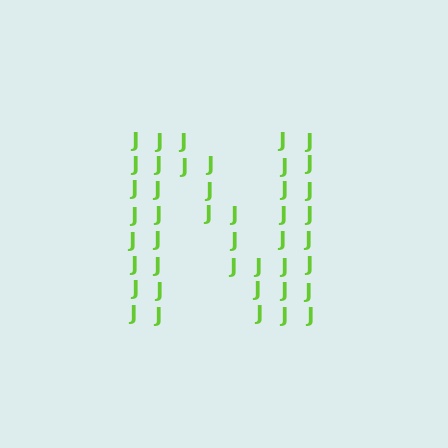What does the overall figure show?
The overall figure shows the letter N.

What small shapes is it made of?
It is made of small letter J's.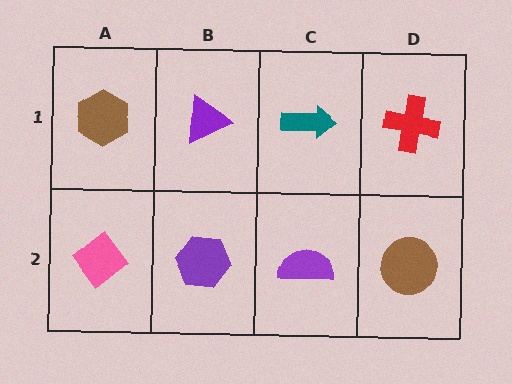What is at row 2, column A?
A pink diamond.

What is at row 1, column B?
A purple triangle.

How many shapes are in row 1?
4 shapes.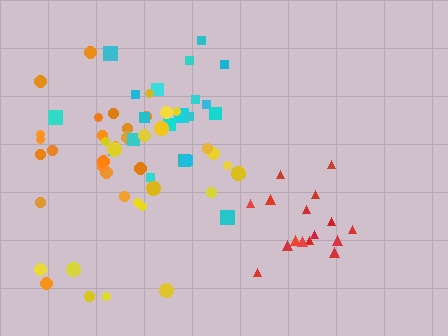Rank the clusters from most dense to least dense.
red, cyan, orange, yellow.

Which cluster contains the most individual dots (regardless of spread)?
Orange (21).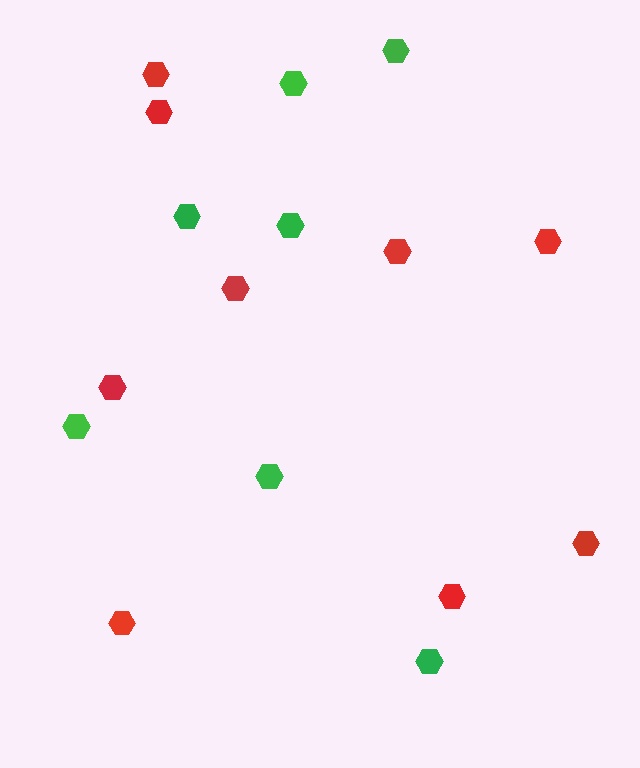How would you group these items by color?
There are 2 groups: one group of green hexagons (7) and one group of red hexagons (9).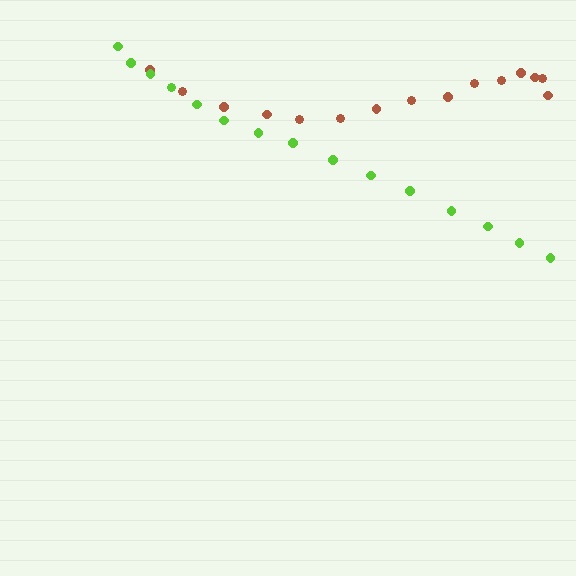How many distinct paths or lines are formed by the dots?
There are 2 distinct paths.